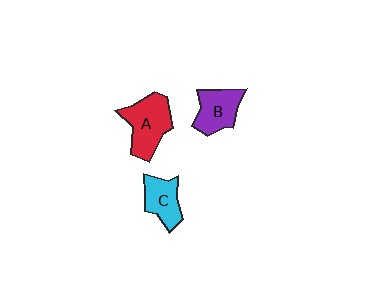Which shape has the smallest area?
Shape C (cyan).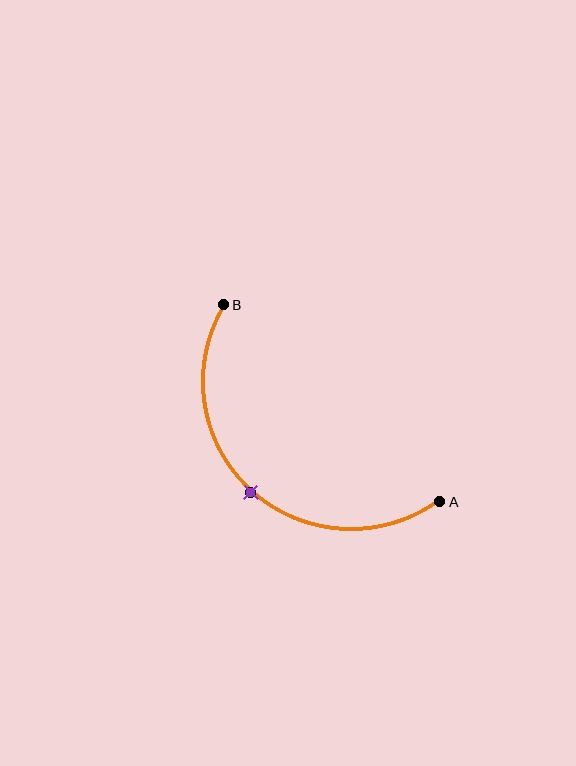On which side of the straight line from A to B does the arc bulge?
The arc bulges below and to the left of the straight line connecting A and B.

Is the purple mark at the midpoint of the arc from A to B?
Yes. The purple mark lies on the arc at equal arc-length from both A and B — it is the arc midpoint.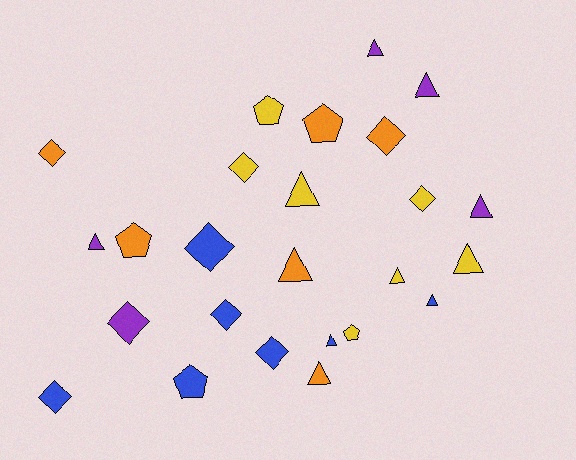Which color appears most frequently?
Blue, with 7 objects.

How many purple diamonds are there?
There is 1 purple diamond.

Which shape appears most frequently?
Triangle, with 11 objects.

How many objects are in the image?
There are 25 objects.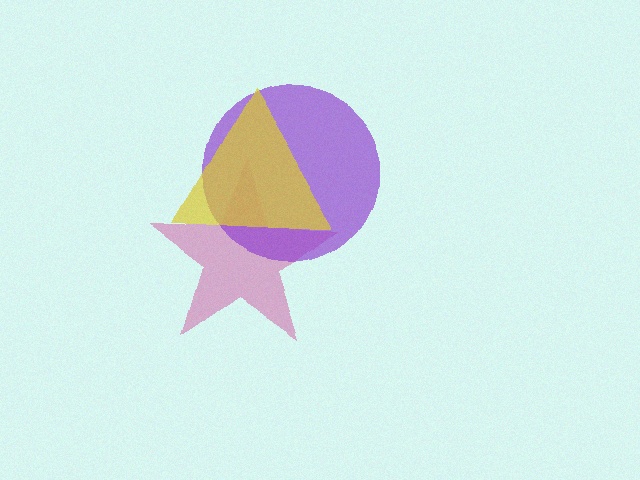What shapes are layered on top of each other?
The layered shapes are: a magenta star, a purple circle, a yellow triangle.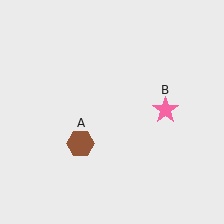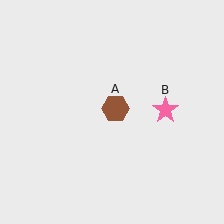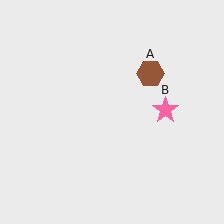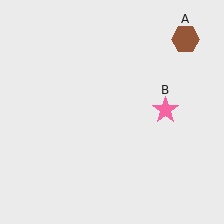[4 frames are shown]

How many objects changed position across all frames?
1 object changed position: brown hexagon (object A).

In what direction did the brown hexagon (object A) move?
The brown hexagon (object A) moved up and to the right.